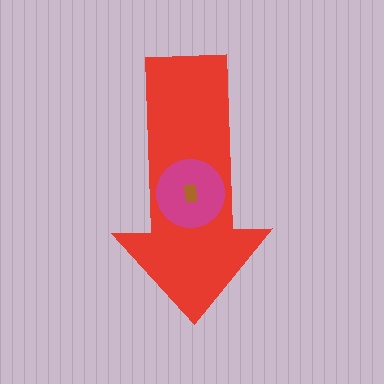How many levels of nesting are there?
3.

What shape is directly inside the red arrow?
The magenta circle.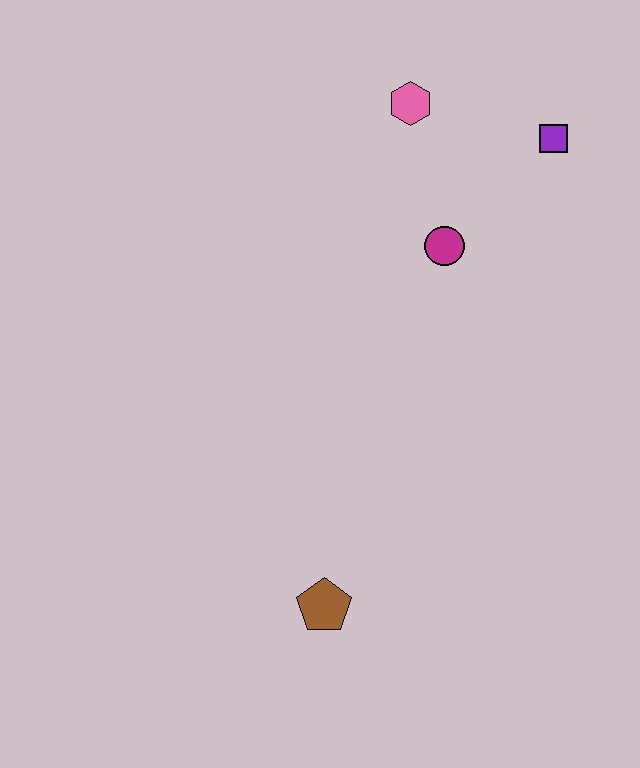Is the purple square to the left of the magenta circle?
No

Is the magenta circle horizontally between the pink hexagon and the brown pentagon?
No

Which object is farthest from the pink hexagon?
The brown pentagon is farthest from the pink hexagon.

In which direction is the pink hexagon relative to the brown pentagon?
The pink hexagon is above the brown pentagon.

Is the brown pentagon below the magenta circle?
Yes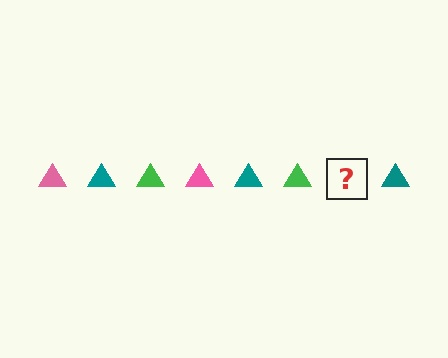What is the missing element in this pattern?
The missing element is a pink triangle.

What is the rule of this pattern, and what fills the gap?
The rule is that the pattern cycles through pink, teal, green triangles. The gap should be filled with a pink triangle.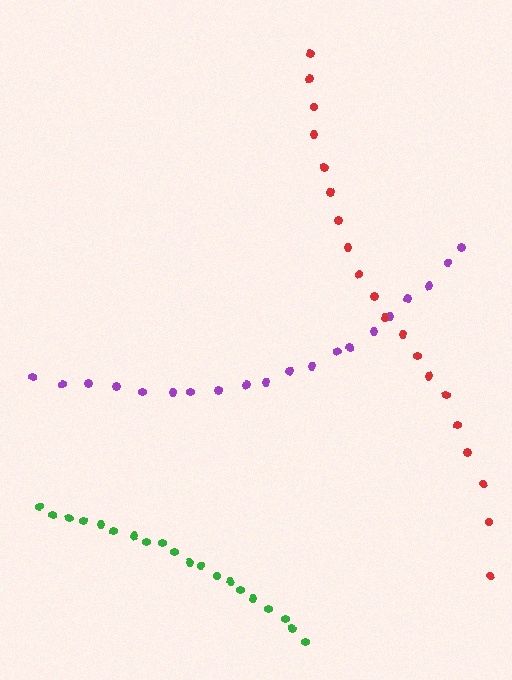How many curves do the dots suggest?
There are 3 distinct paths.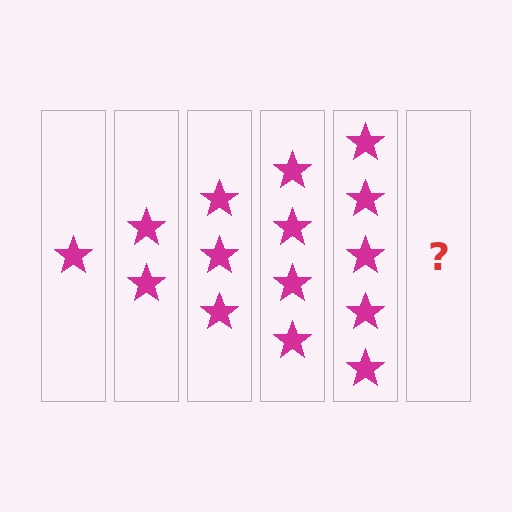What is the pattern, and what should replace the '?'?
The pattern is that each step adds one more star. The '?' should be 6 stars.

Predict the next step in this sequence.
The next step is 6 stars.